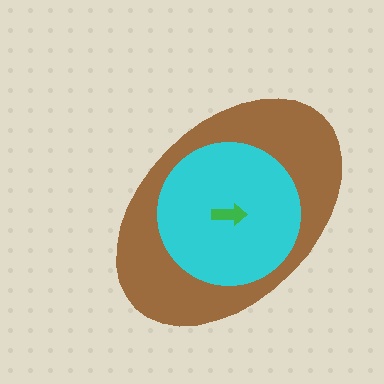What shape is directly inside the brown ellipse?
The cyan circle.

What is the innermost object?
The green arrow.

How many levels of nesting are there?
3.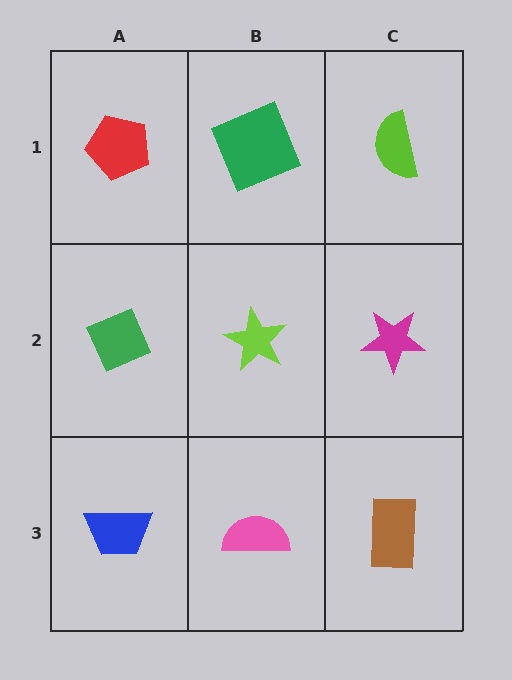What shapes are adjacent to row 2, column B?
A green square (row 1, column B), a pink semicircle (row 3, column B), a green diamond (row 2, column A), a magenta star (row 2, column C).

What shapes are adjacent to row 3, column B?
A lime star (row 2, column B), a blue trapezoid (row 3, column A), a brown rectangle (row 3, column C).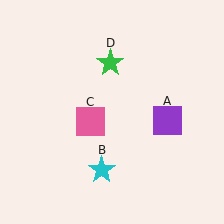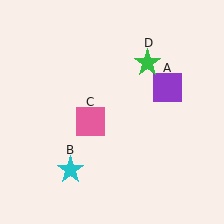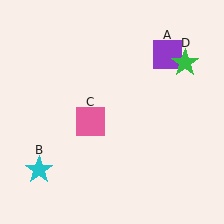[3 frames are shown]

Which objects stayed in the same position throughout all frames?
Pink square (object C) remained stationary.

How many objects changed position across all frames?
3 objects changed position: purple square (object A), cyan star (object B), green star (object D).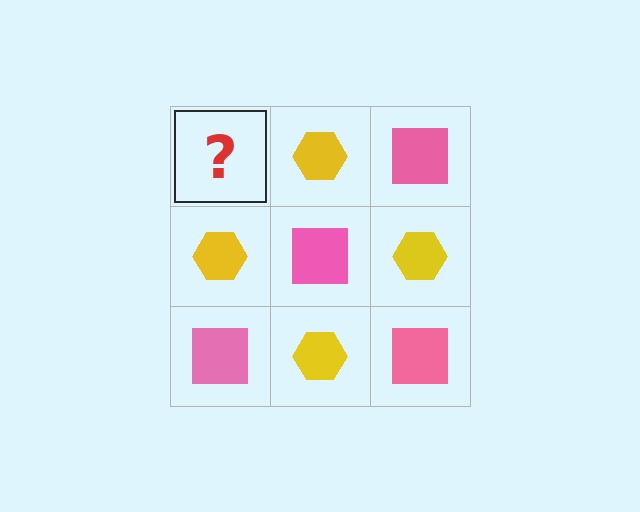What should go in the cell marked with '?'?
The missing cell should contain a pink square.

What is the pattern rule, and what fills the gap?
The rule is that it alternates pink square and yellow hexagon in a checkerboard pattern. The gap should be filled with a pink square.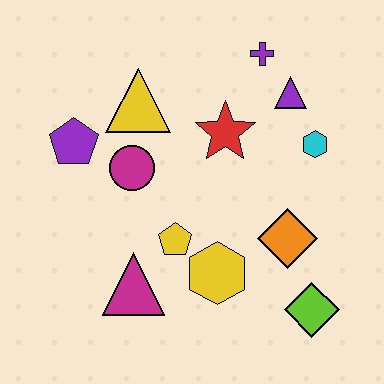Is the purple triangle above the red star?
Yes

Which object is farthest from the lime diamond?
The purple pentagon is farthest from the lime diamond.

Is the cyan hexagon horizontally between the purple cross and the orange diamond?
No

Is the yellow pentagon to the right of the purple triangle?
No